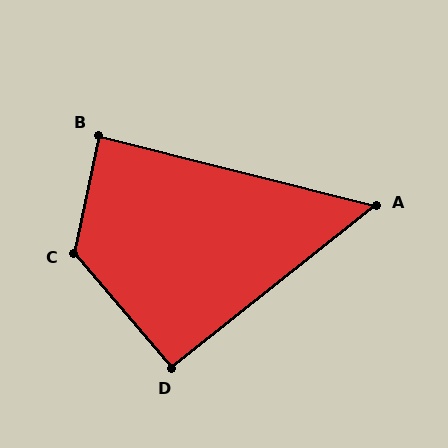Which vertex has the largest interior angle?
C, at approximately 127 degrees.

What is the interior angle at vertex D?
Approximately 92 degrees (approximately right).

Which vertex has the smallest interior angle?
A, at approximately 53 degrees.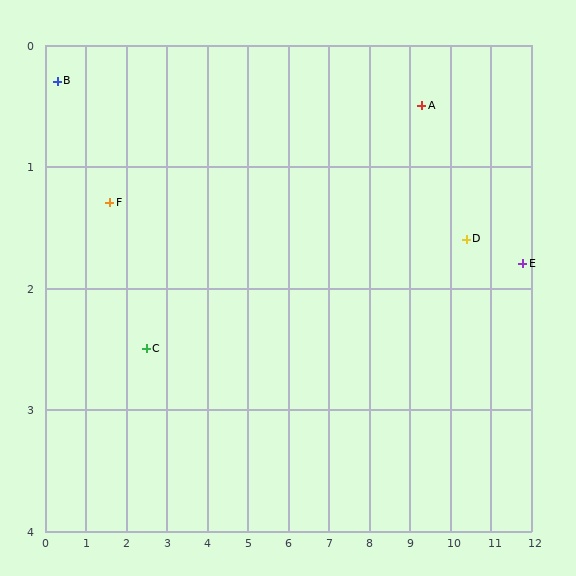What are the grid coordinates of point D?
Point D is at approximately (10.4, 1.6).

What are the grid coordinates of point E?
Point E is at approximately (11.8, 1.8).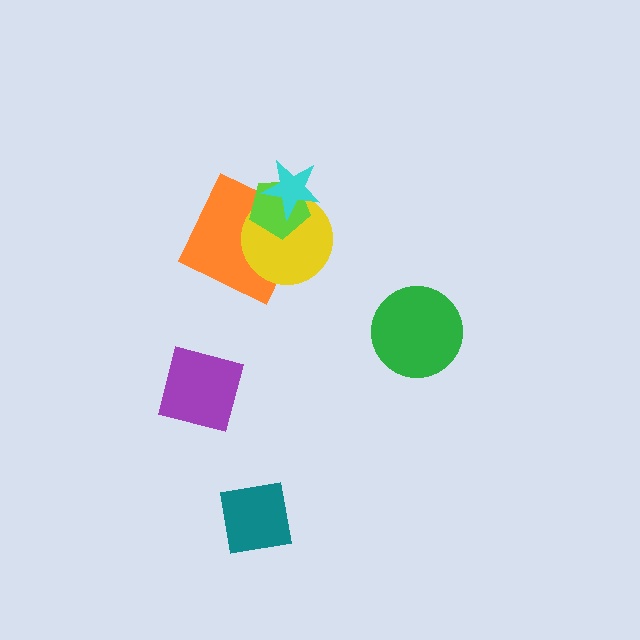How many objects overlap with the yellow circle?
3 objects overlap with the yellow circle.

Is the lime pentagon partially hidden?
Yes, it is partially covered by another shape.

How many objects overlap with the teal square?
0 objects overlap with the teal square.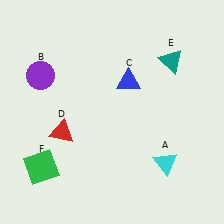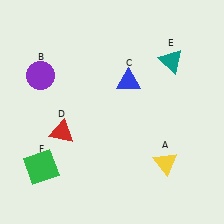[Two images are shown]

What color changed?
The triangle (A) changed from cyan in Image 1 to yellow in Image 2.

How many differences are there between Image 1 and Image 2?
There is 1 difference between the two images.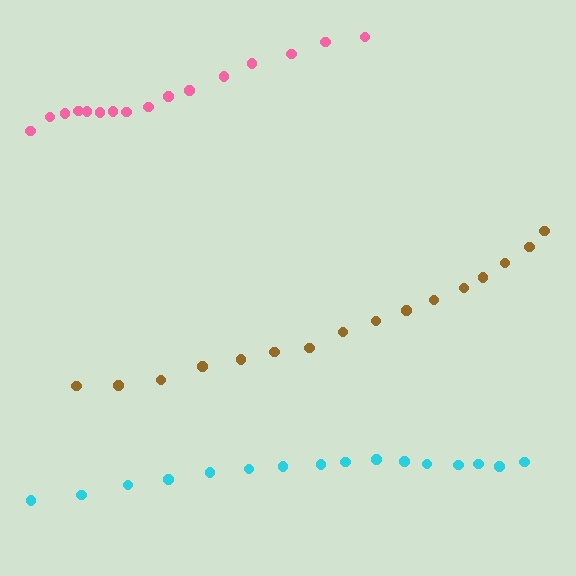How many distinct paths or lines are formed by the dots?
There are 3 distinct paths.